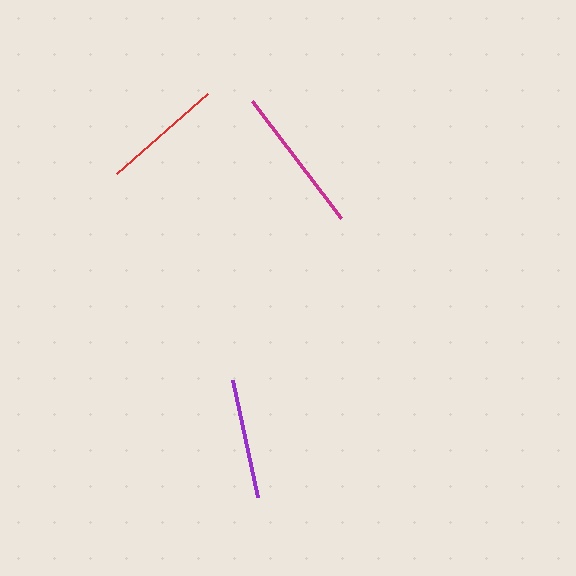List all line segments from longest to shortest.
From longest to shortest: magenta, red, purple.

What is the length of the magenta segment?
The magenta segment is approximately 147 pixels long.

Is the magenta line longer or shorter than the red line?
The magenta line is longer than the red line.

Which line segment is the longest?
The magenta line is the longest at approximately 147 pixels.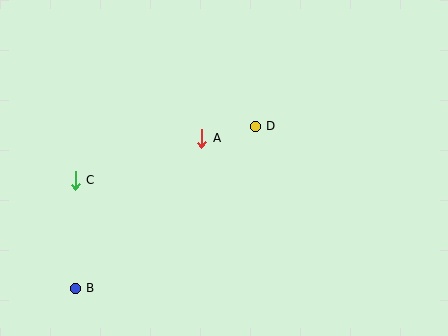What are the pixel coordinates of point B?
Point B is at (75, 288).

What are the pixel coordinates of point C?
Point C is at (75, 180).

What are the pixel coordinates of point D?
Point D is at (255, 127).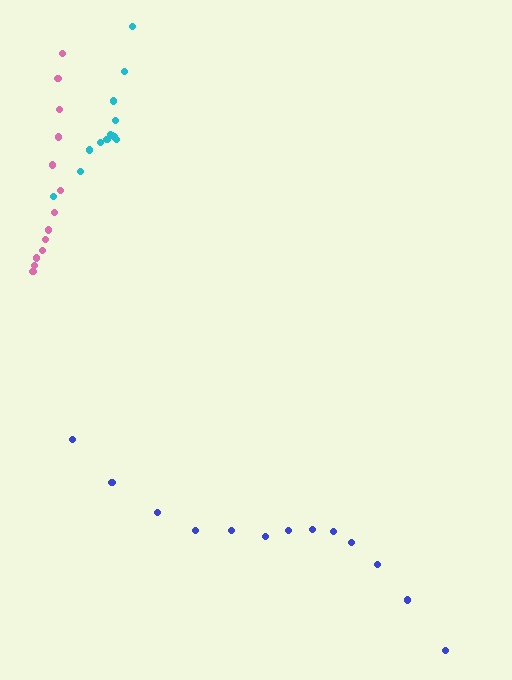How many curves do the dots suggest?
There are 3 distinct paths.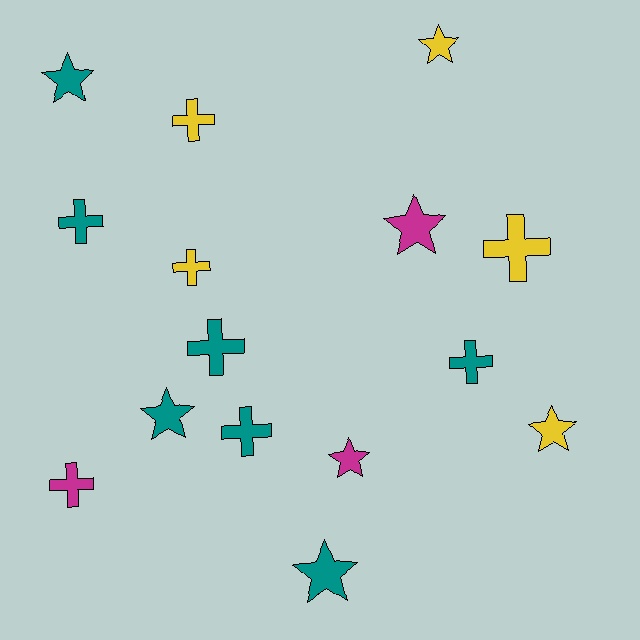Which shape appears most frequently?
Cross, with 8 objects.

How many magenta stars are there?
There are 2 magenta stars.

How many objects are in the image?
There are 15 objects.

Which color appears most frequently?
Teal, with 7 objects.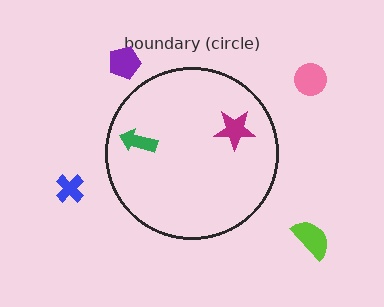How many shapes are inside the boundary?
2 inside, 4 outside.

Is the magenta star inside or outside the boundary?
Inside.